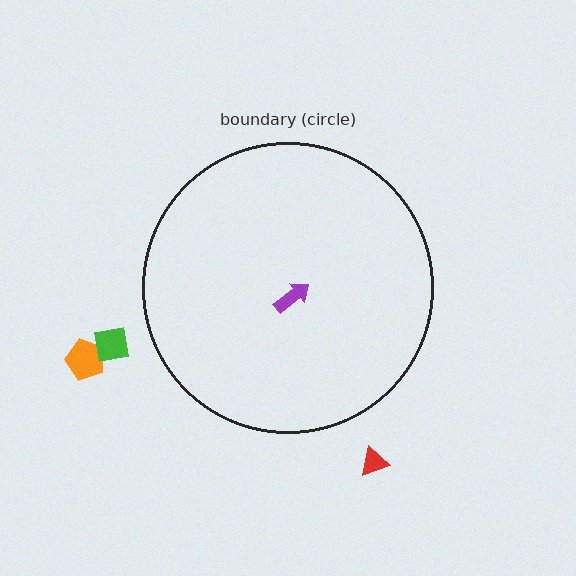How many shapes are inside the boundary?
1 inside, 3 outside.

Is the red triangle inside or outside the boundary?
Outside.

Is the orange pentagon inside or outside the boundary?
Outside.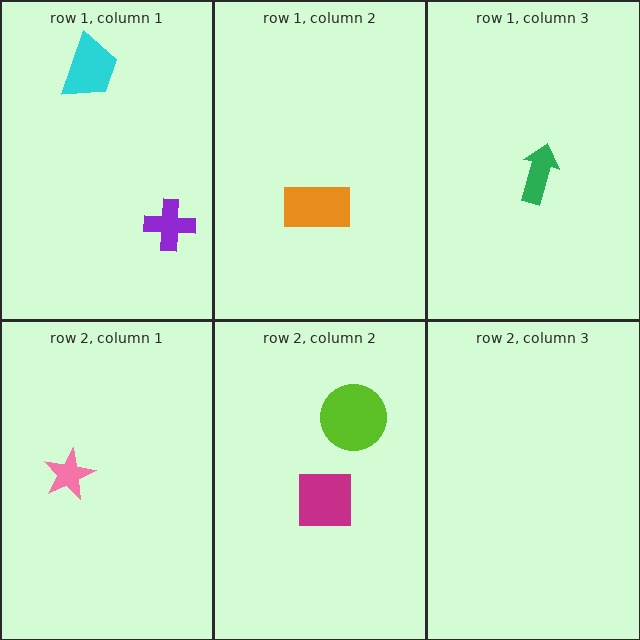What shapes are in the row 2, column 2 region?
The magenta square, the lime circle.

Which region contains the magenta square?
The row 2, column 2 region.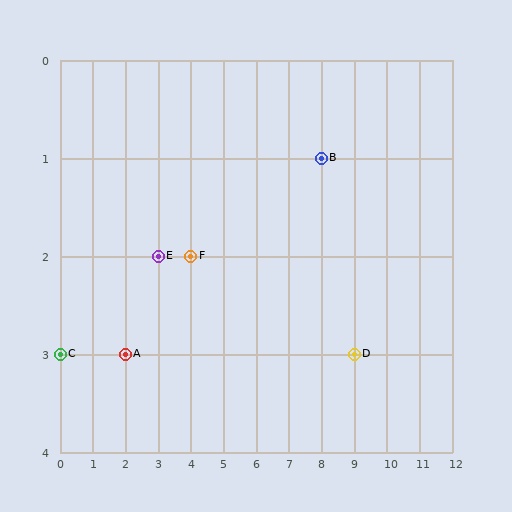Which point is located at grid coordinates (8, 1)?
Point B is at (8, 1).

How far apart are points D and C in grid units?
Points D and C are 9 columns apart.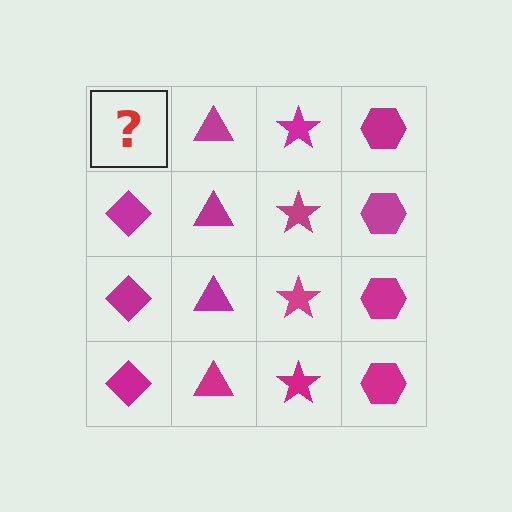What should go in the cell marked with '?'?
The missing cell should contain a magenta diamond.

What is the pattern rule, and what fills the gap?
The rule is that each column has a consistent shape. The gap should be filled with a magenta diamond.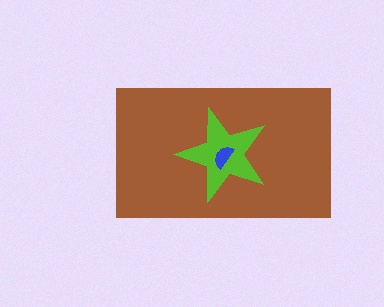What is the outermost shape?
The brown rectangle.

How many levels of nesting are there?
3.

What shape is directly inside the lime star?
The blue semicircle.